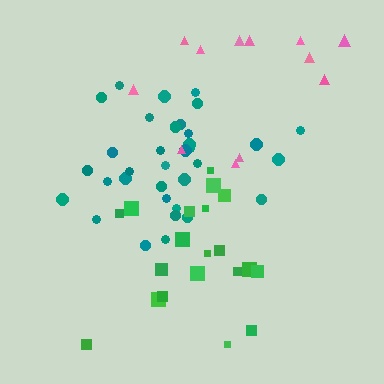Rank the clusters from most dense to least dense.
teal, green, pink.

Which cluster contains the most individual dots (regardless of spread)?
Teal (35).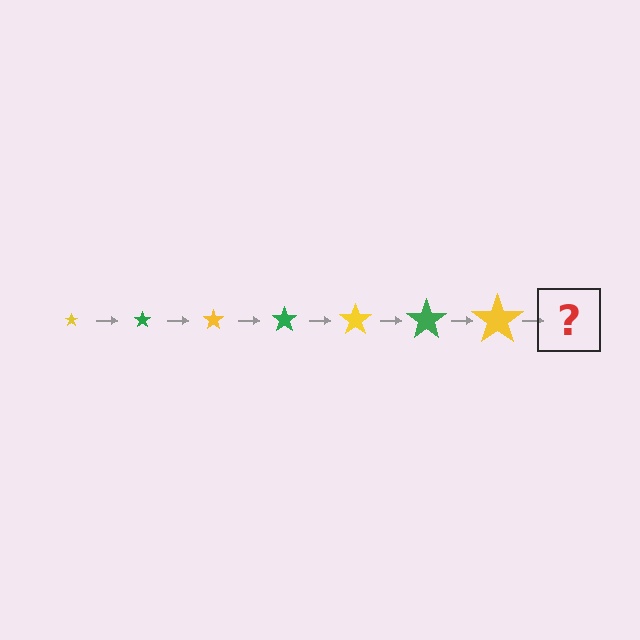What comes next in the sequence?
The next element should be a green star, larger than the previous one.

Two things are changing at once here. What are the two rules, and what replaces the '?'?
The two rules are that the star grows larger each step and the color cycles through yellow and green. The '?' should be a green star, larger than the previous one.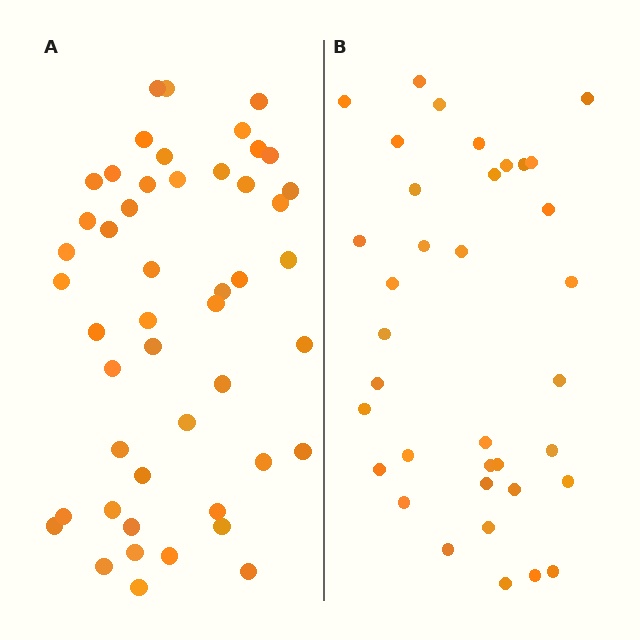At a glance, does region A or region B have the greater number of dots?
Region A (the left region) has more dots.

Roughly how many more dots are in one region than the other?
Region A has roughly 12 or so more dots than region B.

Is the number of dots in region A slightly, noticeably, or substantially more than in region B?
Region A has noticeably more, but not dramatically so. The ratio is roughly 1.3 to 1.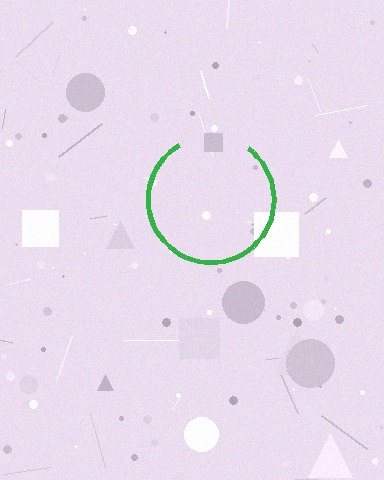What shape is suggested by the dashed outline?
The dashed outline suggests a circle.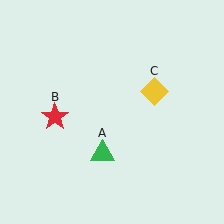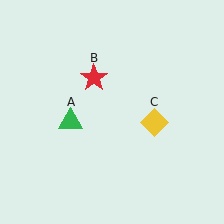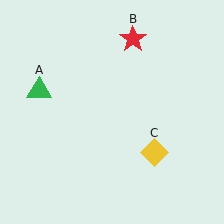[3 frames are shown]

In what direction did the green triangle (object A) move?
The green triangle (object A) moved up and to the left.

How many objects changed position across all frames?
3 objects changed position: green triangle (object A), red star (object B), yellow diamond (object C).